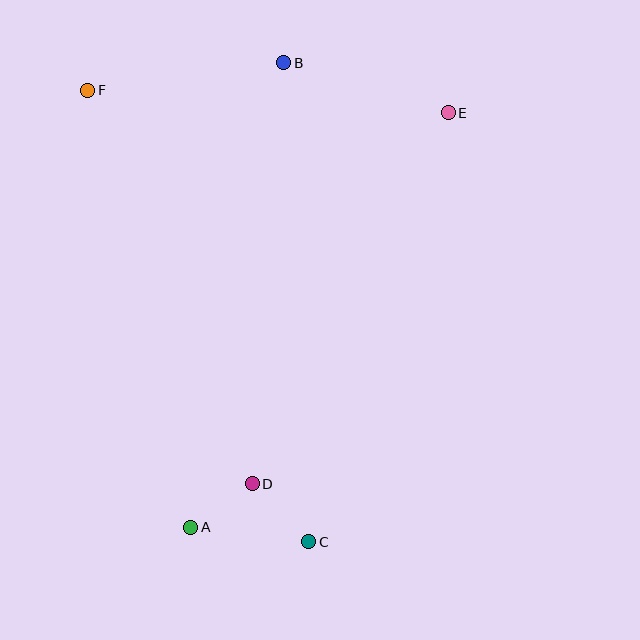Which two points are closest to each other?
Points A and D are closest to each other.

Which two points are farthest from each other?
Points C and F are farthest from each other.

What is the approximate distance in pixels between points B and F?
The distance between B and F is approximately 198 pixels.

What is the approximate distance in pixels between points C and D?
The distance between C and D is approximately 81 pixels.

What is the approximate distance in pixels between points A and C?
The distance between A and C is approximately 119 pixels.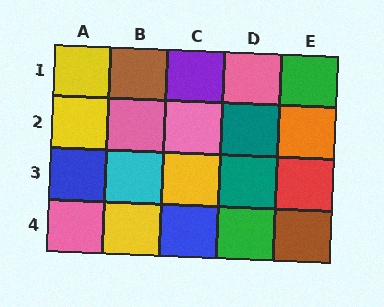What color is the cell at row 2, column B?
Pink.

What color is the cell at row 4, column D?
Green.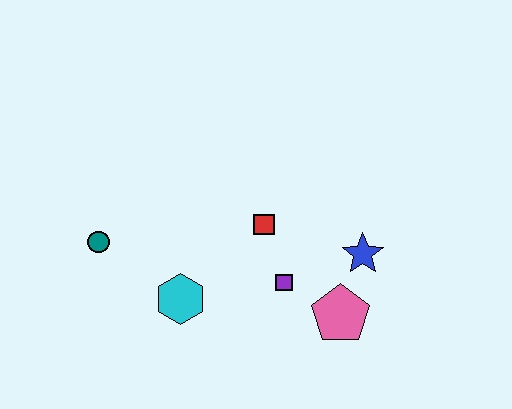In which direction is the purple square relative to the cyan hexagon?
The purple square is to the right of the cyan hexagon.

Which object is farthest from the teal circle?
The blue star is farthest from the teal circle.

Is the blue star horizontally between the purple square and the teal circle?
No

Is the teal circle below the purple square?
No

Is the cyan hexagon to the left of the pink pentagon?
Yes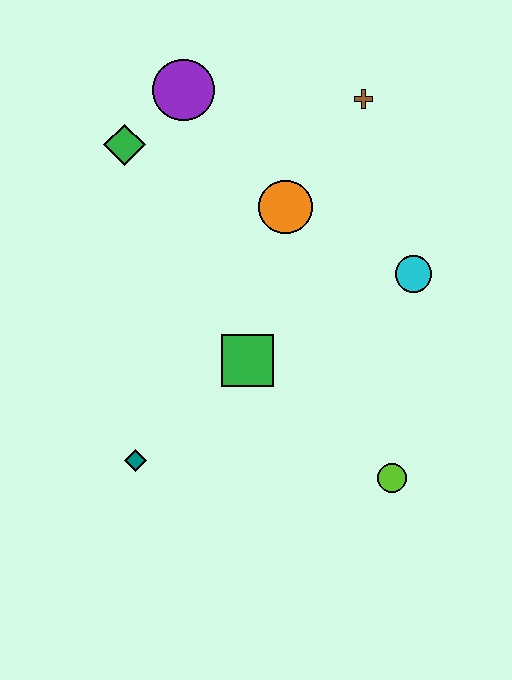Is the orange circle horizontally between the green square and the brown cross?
Yes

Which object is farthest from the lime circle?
The purple circle is farthest from the lime circle.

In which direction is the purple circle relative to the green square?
The purple circle is above the green square.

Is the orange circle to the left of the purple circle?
No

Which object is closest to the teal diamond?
The green square is closest to the teal diamond.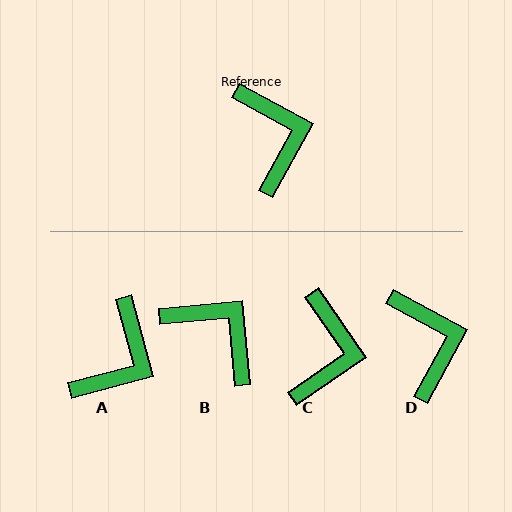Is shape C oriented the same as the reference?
No, it is off by about 27 degrees.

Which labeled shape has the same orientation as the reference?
D.